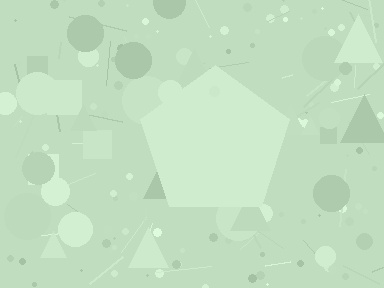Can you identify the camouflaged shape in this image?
The camouflaged shape is a pentagon.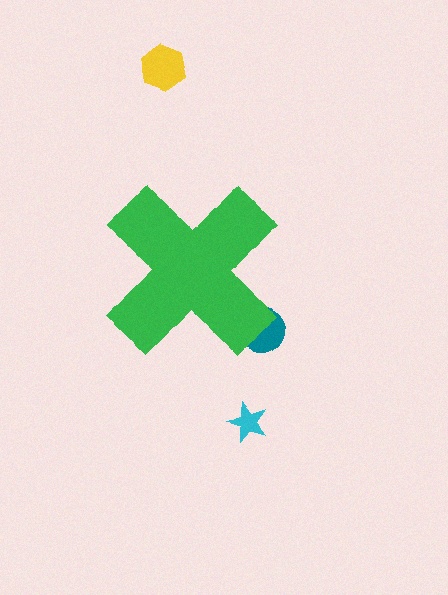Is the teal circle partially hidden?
Yes, the teal circle is partially hidden behind the green cross.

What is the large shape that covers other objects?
A green cross.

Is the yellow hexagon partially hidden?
No, the yellow hexagon is fully visible.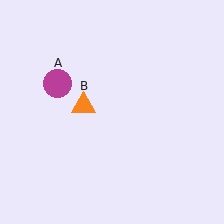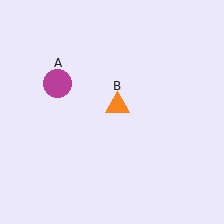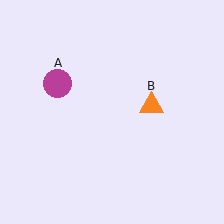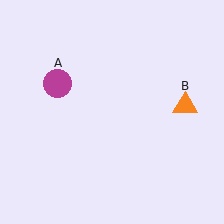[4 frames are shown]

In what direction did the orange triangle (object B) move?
The orange triangle (object B) moved right.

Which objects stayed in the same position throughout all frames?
Magenta circle (object A) remained stationary.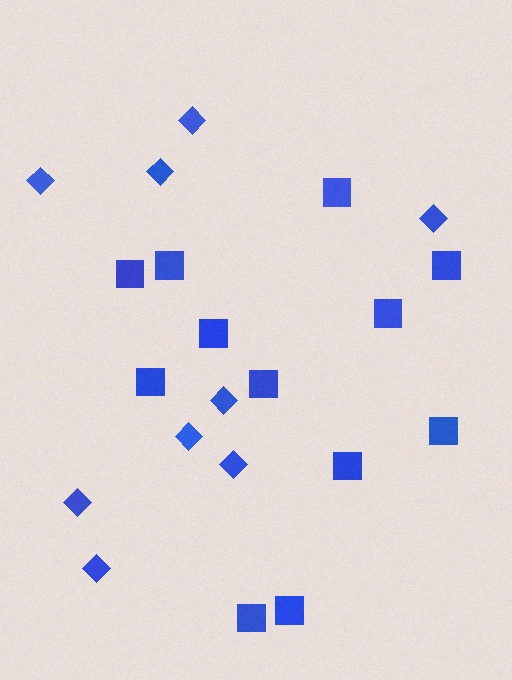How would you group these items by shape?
There are 2 groups: one group of squares (12) and one group of diamonds (9).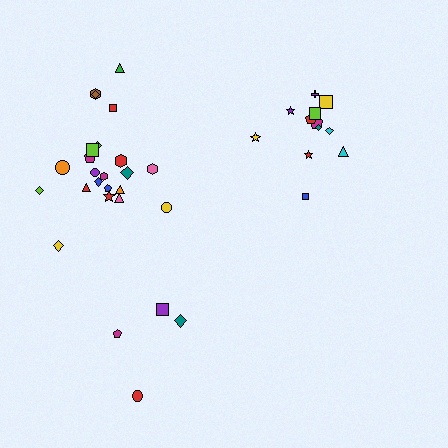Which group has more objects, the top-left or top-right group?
The top-left group.